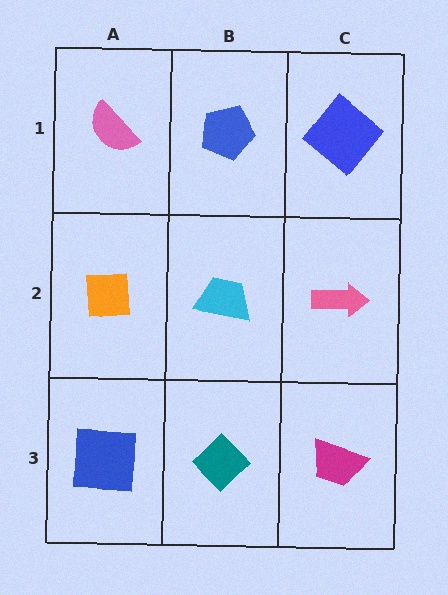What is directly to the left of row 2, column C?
A cyan trapezoid.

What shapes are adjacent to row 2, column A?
A pink semicircle (row 1, column A), a blue square (row 3, column A), a cyan trapezoid (row 2, column B).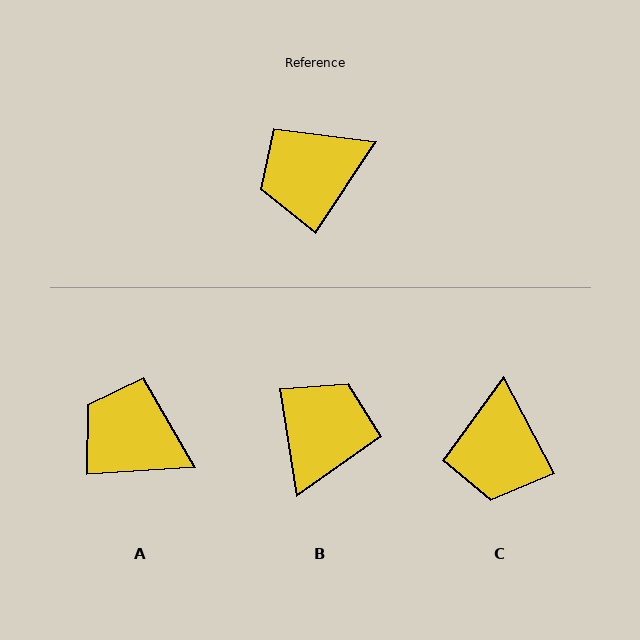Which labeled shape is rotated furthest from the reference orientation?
B, about 137 degrees away.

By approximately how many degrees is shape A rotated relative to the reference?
Approximately 53 degrees clockwise.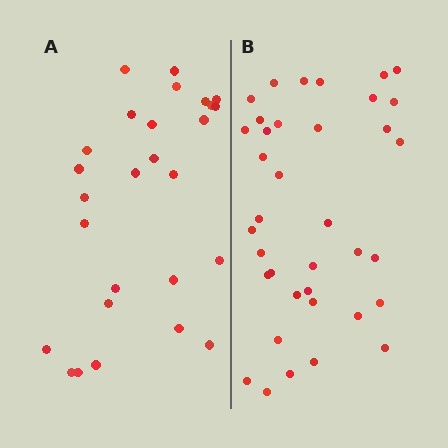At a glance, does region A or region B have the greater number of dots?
Region B (the right region) has more dots.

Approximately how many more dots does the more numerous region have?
Region B has roughly 10 or so more dots than region A.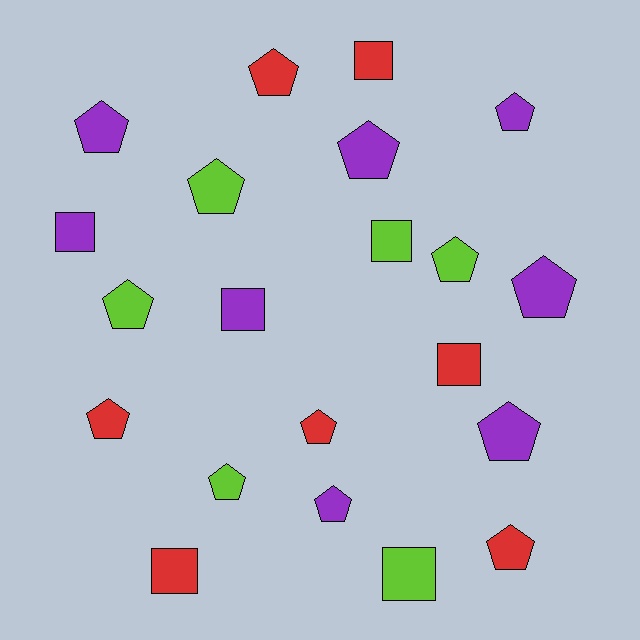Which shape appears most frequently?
Pentagon, with 14 objects.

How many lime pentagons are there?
There are 4 lime pentagons.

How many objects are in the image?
There are 21 objects.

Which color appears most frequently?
Purple, with 8 objects.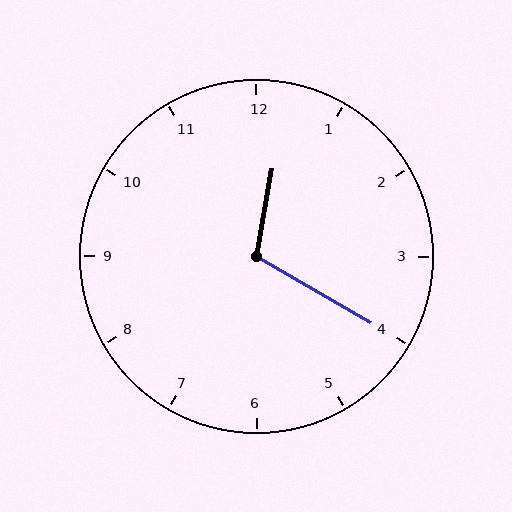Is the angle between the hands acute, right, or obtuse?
It is obtuse.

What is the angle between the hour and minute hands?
Approximately 110 degrees.